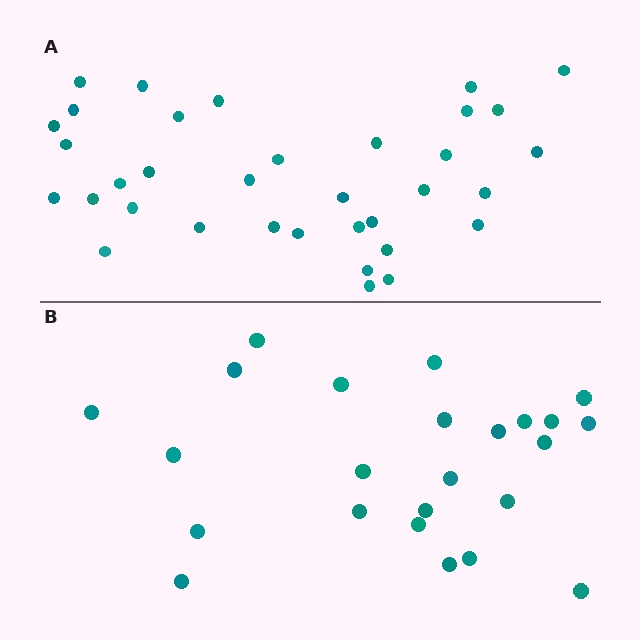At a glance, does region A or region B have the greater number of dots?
Region A (the top region) has more dots.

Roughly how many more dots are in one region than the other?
Region A has roughly 12 or so more dots than region B.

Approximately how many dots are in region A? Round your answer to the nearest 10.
About 40 dots. (The exact count is 35, which rounds to 40.)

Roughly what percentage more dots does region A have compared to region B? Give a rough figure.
About 45% more.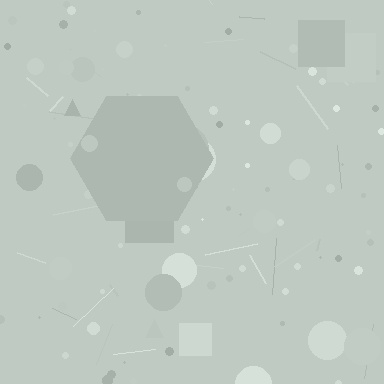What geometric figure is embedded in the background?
A hexagon is embedded in the background.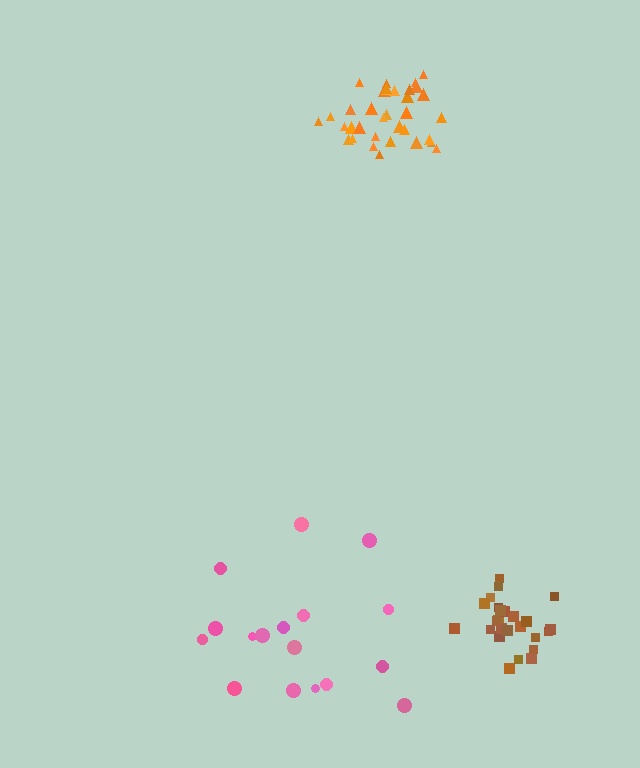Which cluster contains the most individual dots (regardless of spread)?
Orange (35).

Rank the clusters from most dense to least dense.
orange, brown, pink.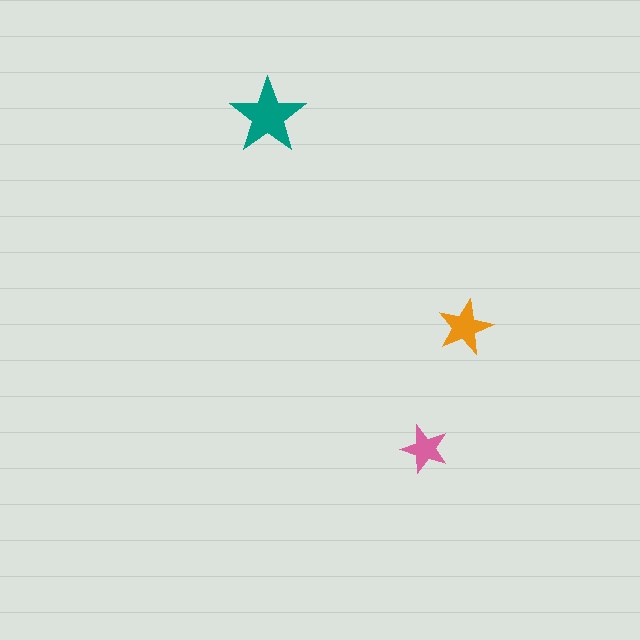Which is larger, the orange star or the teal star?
The teal one.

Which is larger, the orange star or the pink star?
The orange one.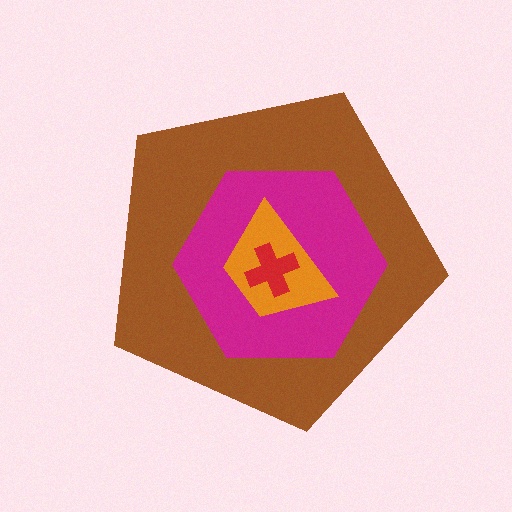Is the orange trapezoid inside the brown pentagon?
Yes.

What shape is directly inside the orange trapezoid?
The red cross.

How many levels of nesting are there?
4.